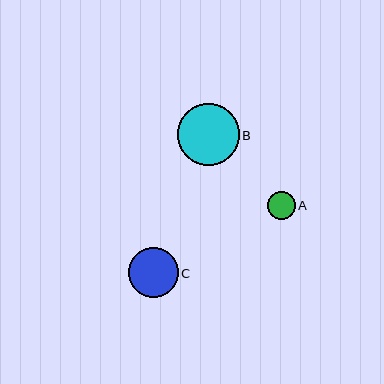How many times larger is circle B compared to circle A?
Circle B is approximately 2.2 times the size of circle A.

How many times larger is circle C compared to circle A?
Circle C is approximately 1.8 times the size of circle A.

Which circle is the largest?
Circle B is the largest with a size of approximately 62 pixels.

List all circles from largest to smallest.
From largest to smallest: B, C, A.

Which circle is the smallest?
Circle A is the smallest with a size of approximately 28 pixels.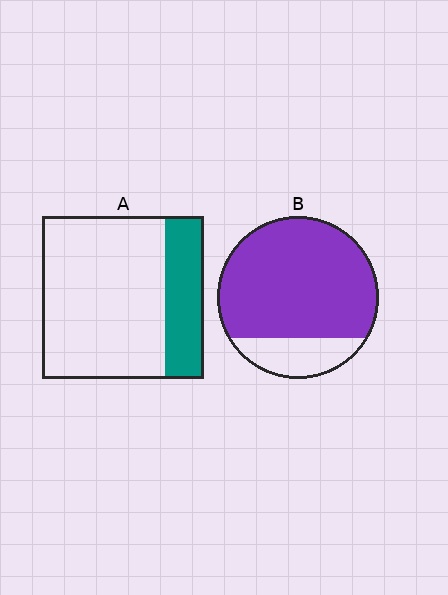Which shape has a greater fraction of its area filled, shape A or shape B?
Shape B.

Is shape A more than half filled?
No.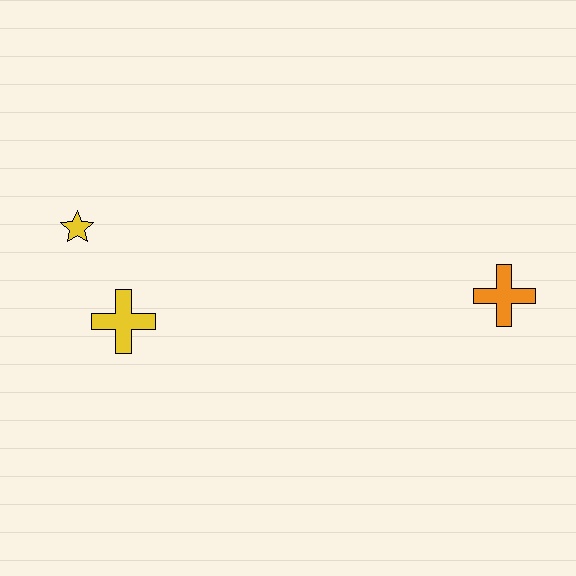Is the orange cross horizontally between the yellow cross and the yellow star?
No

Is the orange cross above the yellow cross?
Yes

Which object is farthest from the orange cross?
The yellow star is farthest from the orange cross.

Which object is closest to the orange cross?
The yellow cross is closest to the orange cross.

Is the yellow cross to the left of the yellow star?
No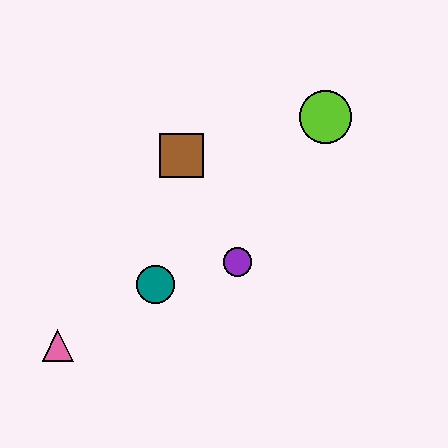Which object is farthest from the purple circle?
The pink triangle is farthest from the purple circle.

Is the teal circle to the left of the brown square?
Yes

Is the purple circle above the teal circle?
Yes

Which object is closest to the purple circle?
The teal circle is closest to the purple circle.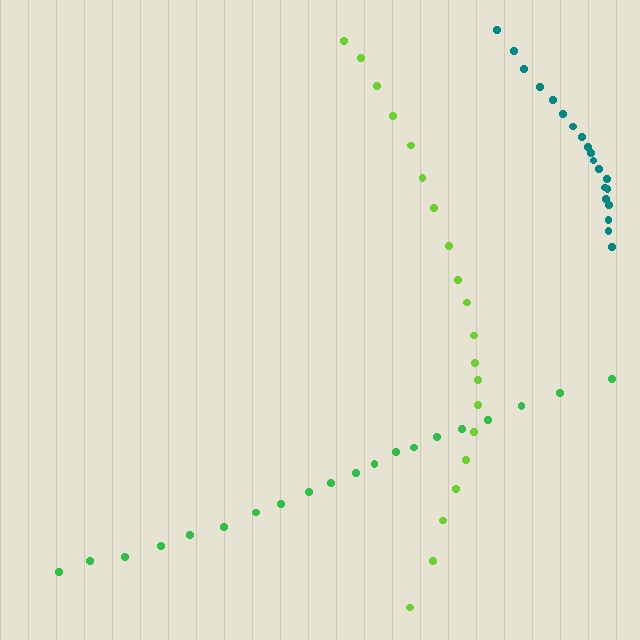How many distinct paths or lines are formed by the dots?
There are 3 distinct paths.